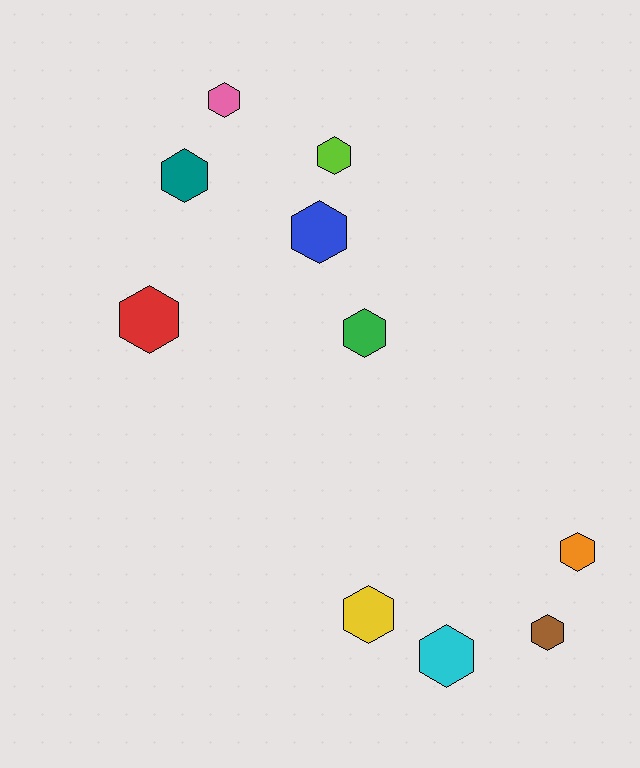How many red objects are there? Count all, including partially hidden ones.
There is 1 red object.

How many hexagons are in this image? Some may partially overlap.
There are 10 hexagons.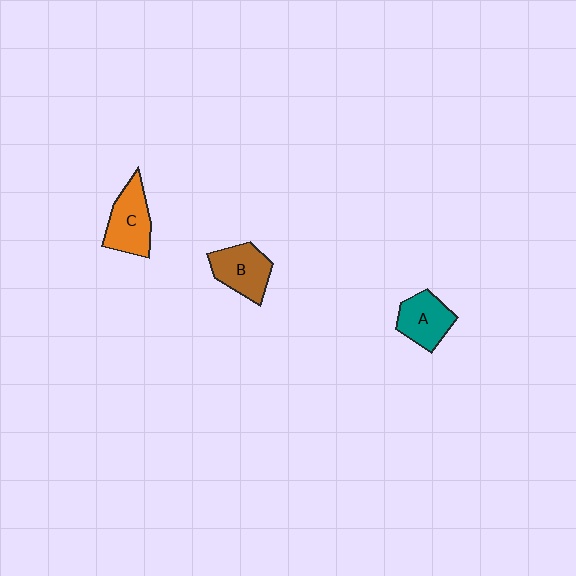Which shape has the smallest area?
Shape A (teal).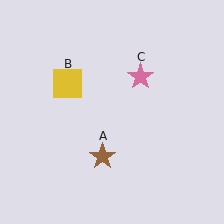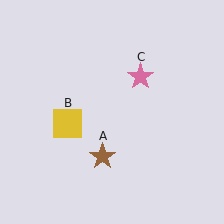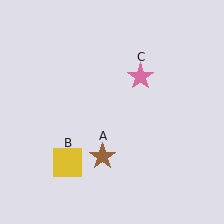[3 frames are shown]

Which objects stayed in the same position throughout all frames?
Brown star (object A) and pink star (object C) remained stationary.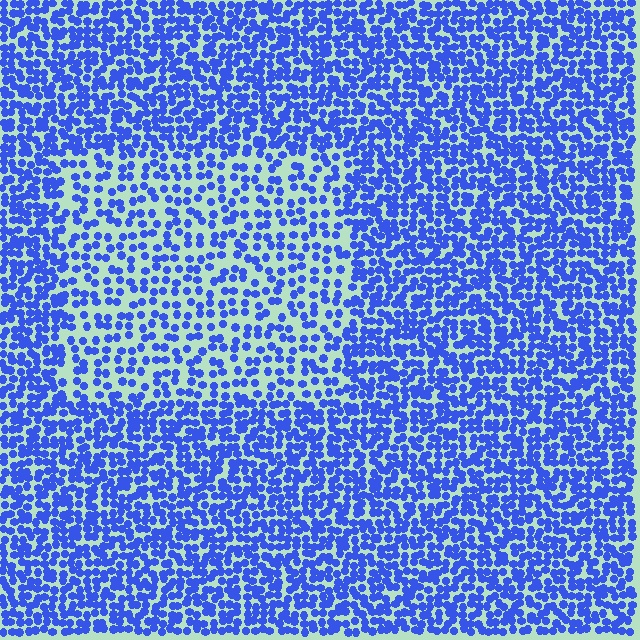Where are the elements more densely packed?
The elements are more densely packed outside the rectangle boundary.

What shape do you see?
I see a rectangle.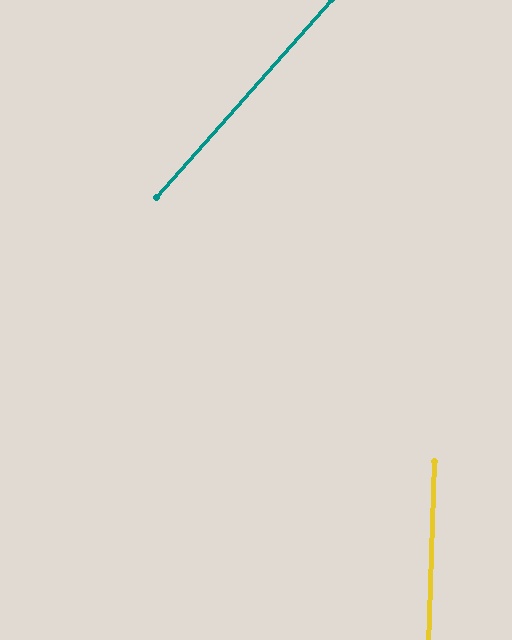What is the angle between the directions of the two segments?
Approximately 39 degrees.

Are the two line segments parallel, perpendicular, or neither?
Neither parallel nor perpendicular — they differ by about 39°.